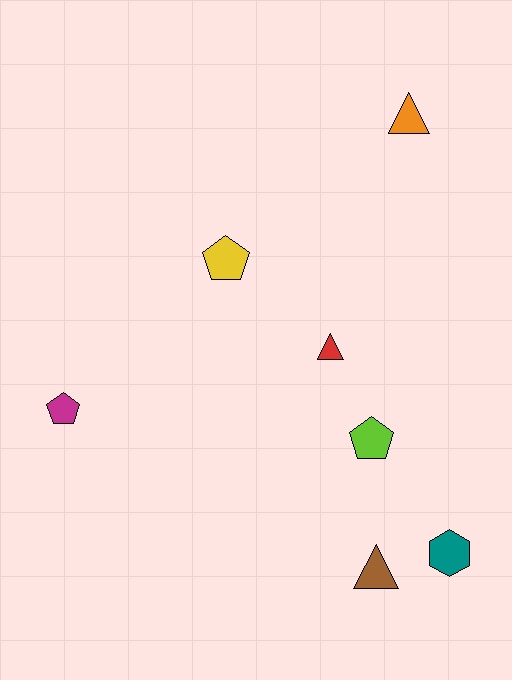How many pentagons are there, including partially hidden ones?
There are 3 pentagons.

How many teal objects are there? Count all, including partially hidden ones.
There is 1 teal object.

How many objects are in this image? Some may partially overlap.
There are 7 objects.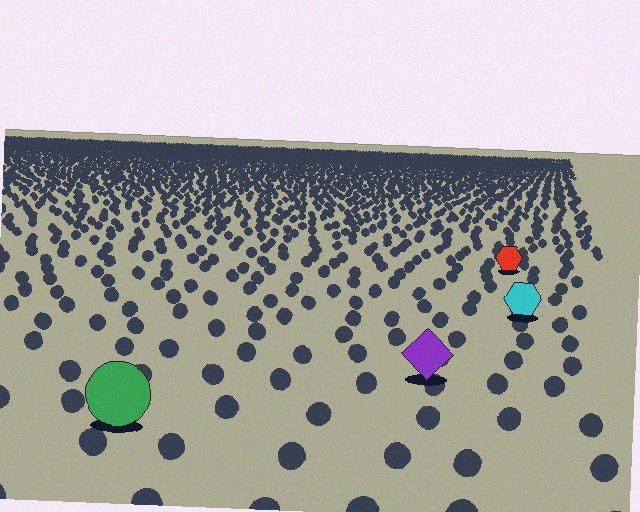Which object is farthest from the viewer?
The red hexagon is farthest from the viewer. It appears smaller and the ground texture around it is denser.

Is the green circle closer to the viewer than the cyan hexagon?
Yes. The green circle is closer — you can tell from the texture gradient: the ground texture is coarser near it.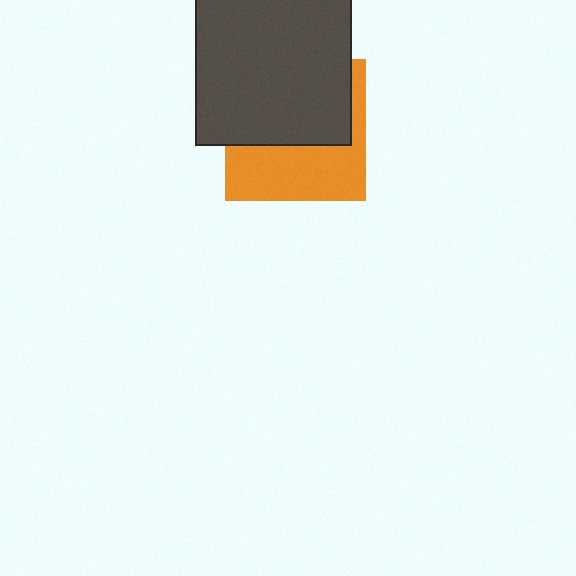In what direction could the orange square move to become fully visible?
The orange square could move down. That would shift it out from behind the dark gray square entirely.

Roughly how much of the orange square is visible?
About half of it is visible (roughly 45%).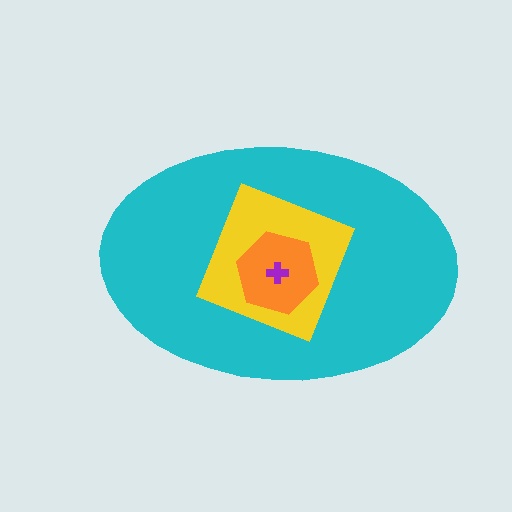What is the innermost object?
The purple cross.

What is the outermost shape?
The cyan ellipse.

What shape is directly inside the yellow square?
The orange hexagon.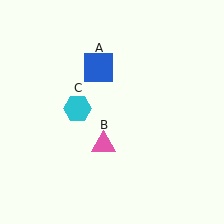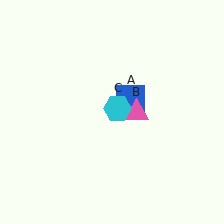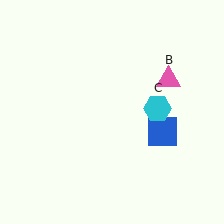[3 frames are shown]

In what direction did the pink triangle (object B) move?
The pink triangle (object B) moved up and to the right.